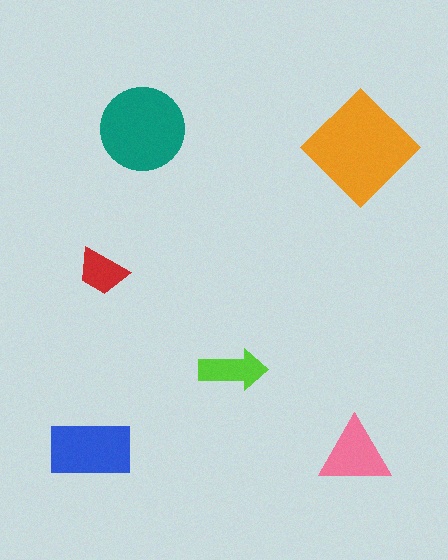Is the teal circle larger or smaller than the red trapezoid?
Larger.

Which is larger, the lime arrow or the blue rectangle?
The blue rectangle.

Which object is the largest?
The orange diamond.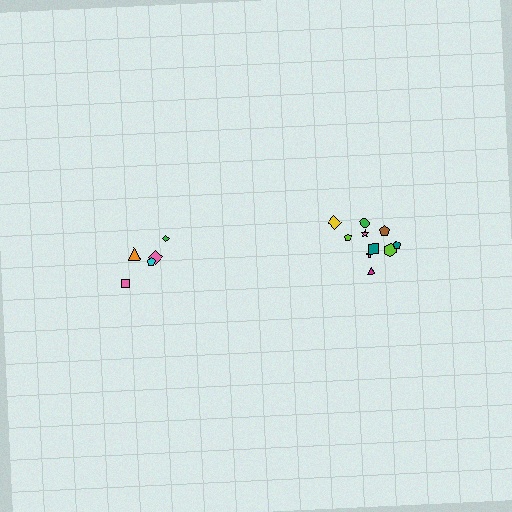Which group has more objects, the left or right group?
The right group.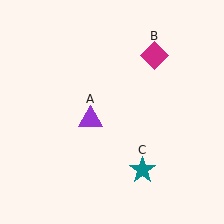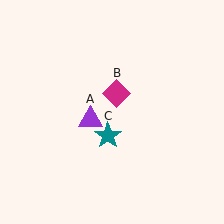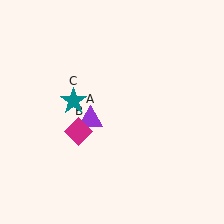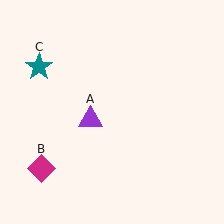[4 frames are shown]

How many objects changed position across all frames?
2 objects changed position: magenta diamond (object B), teal star (object C).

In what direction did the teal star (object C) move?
The teal star (object C) moved up and to the left.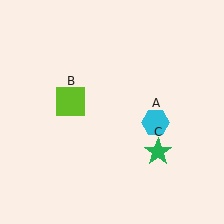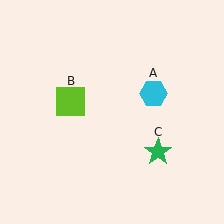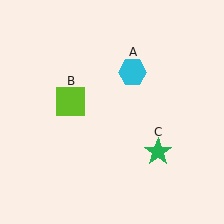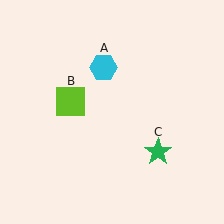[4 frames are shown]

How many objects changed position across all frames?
1 object changed position: cyan hexagon (object A).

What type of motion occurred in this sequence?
The cyan hexagon (object A) rotated counterclockwise around the center of the scene.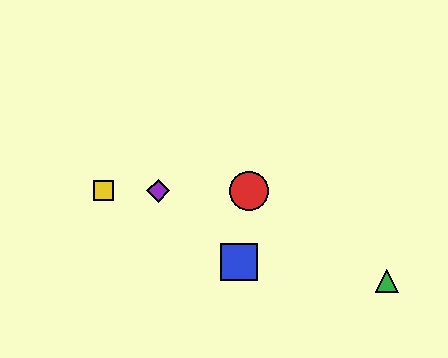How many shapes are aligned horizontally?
3 shapes (the red circle, the yellow square, the purple diamond) are aligned horizontally.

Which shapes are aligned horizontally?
The red circle, the yellow square, the purple diamond are aligned horizontally.